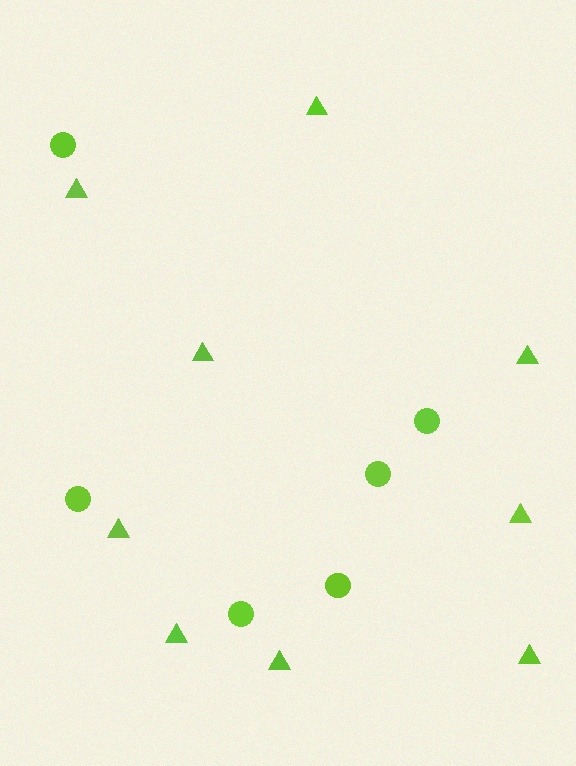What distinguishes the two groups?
There are 2 groups: one group of circles (6) and one group of triangles (9).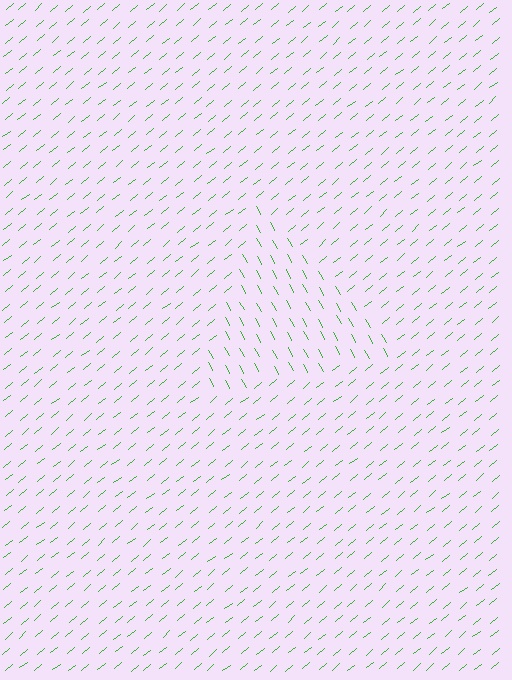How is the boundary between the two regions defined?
The boundary is defined purely by a change in line orientation (approximately 80 degrees difference). All lines are the same color and thickness.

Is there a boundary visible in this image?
Yes, there is a texture boundary formed by a change in line orientation.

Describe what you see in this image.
The image is filled with small green line segments. A triangle region in the image has lines oriented differently from the surrounding lines, creating a visible texture boundary.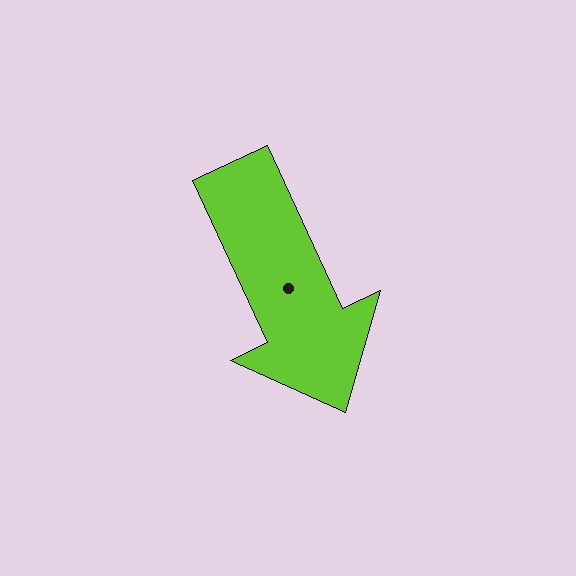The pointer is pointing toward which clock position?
Roughly 5 o'clock.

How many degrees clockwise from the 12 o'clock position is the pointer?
Approximately 155 degrees.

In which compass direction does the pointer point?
Southeast.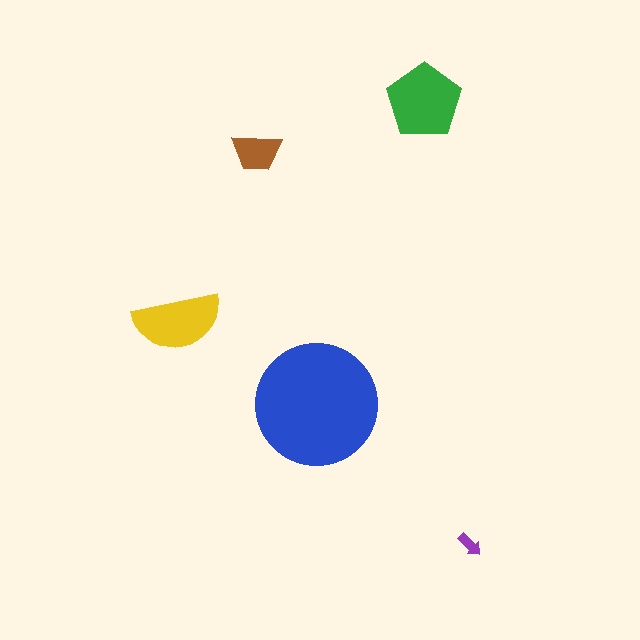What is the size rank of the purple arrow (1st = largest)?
5th.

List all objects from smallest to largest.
The purple arrow, the brown trapezoid, the yellow semicircle, the green pentagon, the blue circle.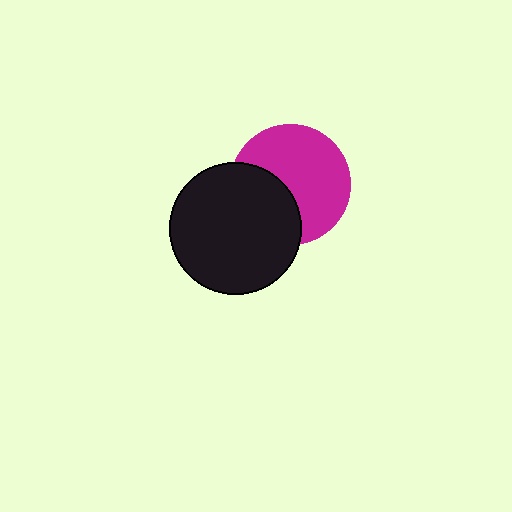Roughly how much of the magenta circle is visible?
About half of it is visible (roughly 64%).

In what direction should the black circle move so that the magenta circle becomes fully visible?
The black circle should move toward the lower-left. That is the shortest direction to clear the overlap and leave the magenta circle fully visible.